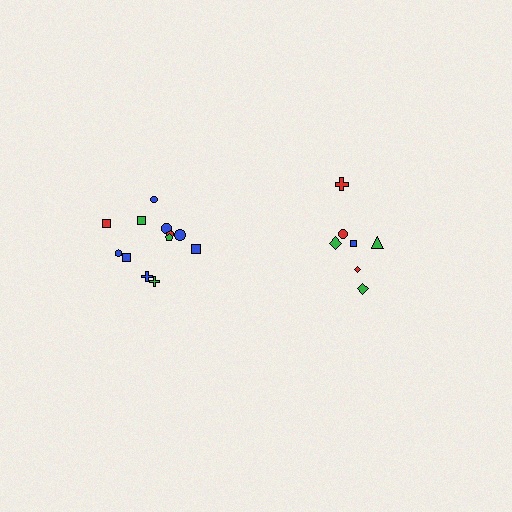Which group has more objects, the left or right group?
The left group.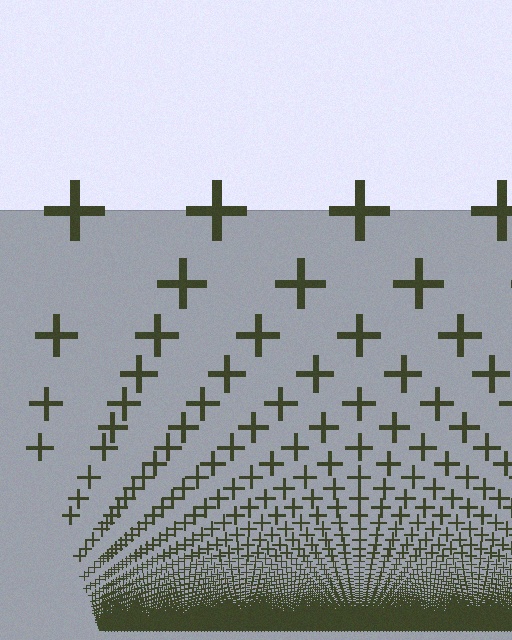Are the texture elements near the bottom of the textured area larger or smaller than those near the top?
Smaller. The gradient is inverted — elements near the bottom are smaller and denser.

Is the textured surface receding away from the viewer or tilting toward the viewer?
The surface appears to tilt toward the viewer. Texture elements get larger and sparser toward the top.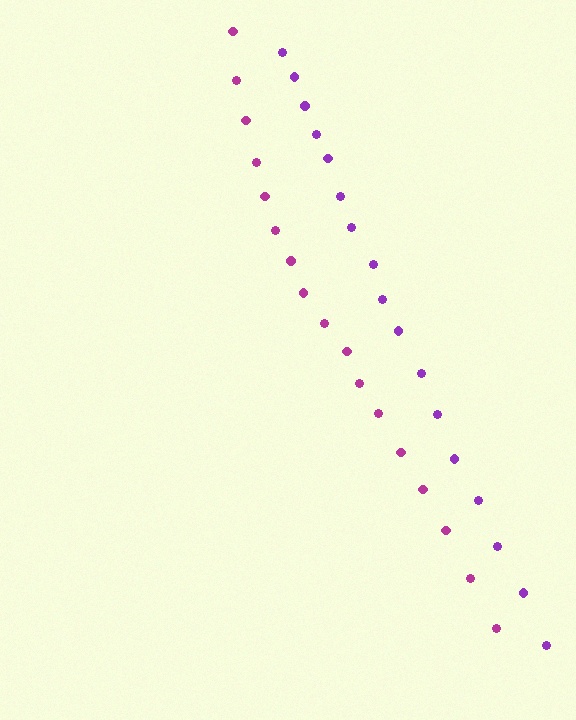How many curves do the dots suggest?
There are 2 distinct paths.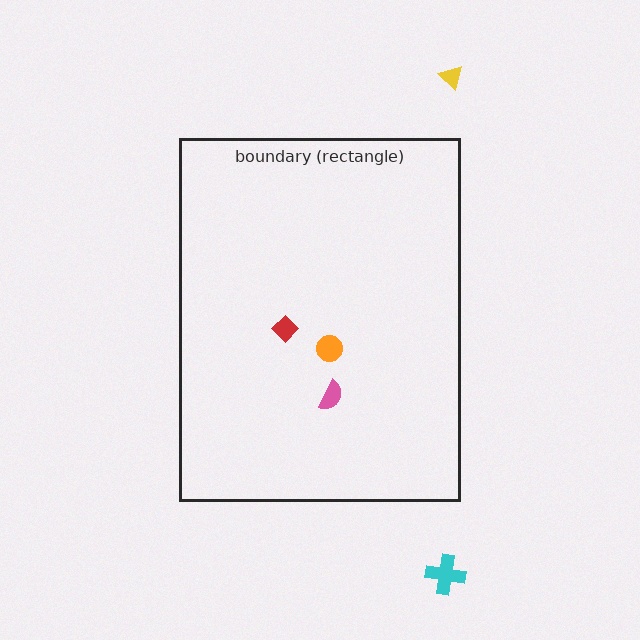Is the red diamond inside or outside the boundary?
Inside.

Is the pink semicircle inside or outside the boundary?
Inside.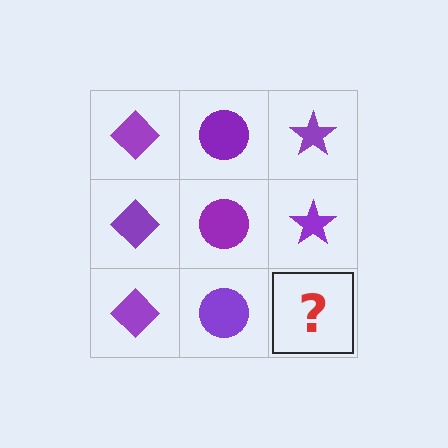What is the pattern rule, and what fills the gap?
The rule is that each column has a consistent shape. The gap should be filled with a purple star.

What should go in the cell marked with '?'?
The missing cell should contain a purple star.